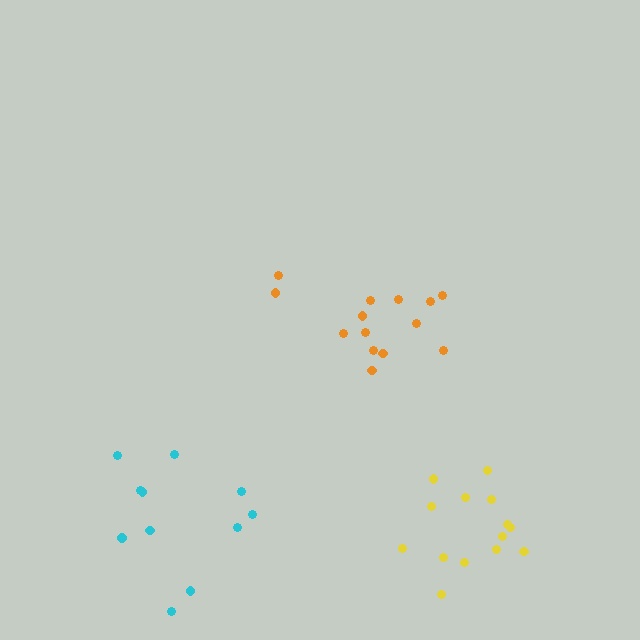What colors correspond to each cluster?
The clusters are colored: yellow, cyan, orange.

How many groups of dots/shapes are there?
There are 3 groups.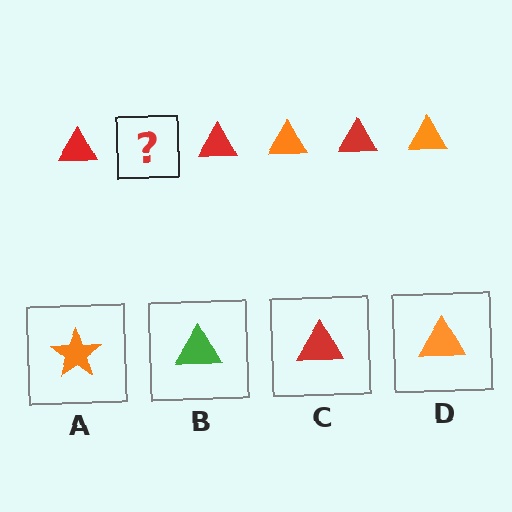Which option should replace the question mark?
Option D.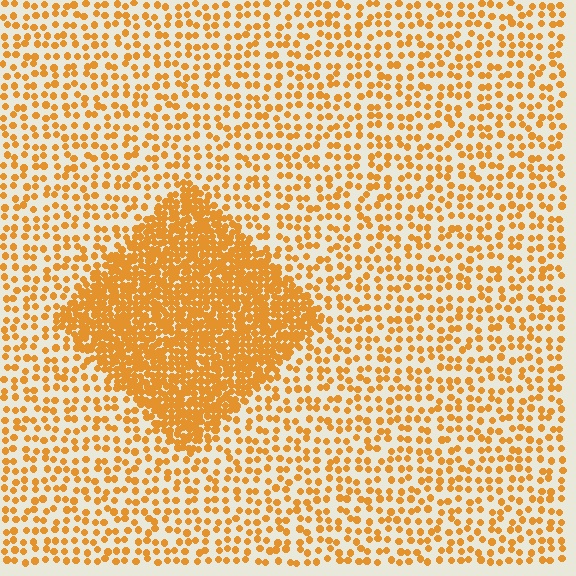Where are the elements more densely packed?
The elements are more densely packed inside the diamond boundary.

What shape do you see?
I see a diamond.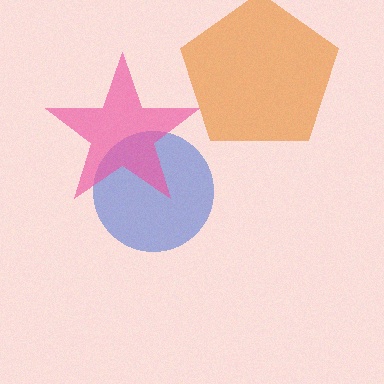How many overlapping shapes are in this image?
There are 3 overlapping shapes in the image.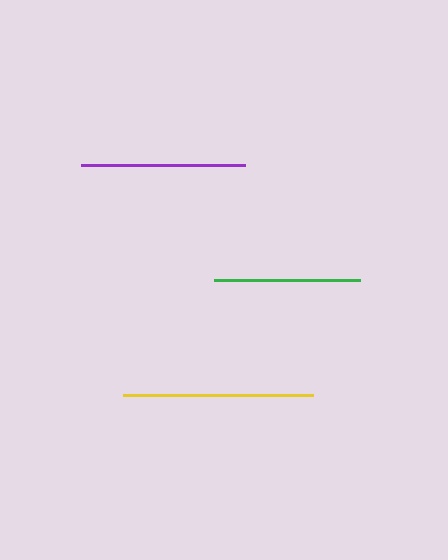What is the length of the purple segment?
The purple segment is approximately 164 pixels long.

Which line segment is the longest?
The yellow line is the longest at approximately 190 pixels.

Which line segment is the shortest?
The green line is the shortest at approximately 146 pixels.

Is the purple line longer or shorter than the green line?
The purple line is longer than the green line.